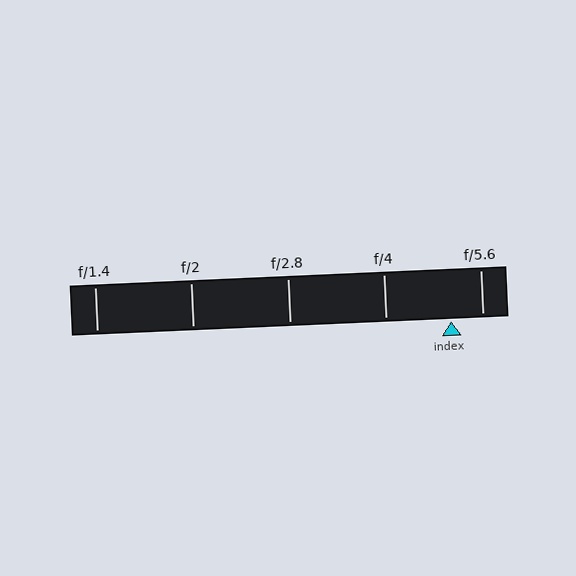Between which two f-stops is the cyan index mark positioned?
The index mark is between f/4 and f/5.6.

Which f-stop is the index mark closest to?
The index mark is closest to f/5.6.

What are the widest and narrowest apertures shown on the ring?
The widest aperture shown is f/1.4 and the narrowest is f/5.6.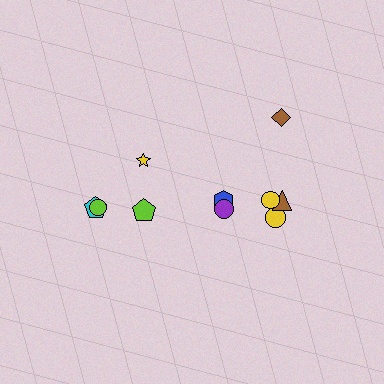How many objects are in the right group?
There are 6 objects.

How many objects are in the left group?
There are 4 objects.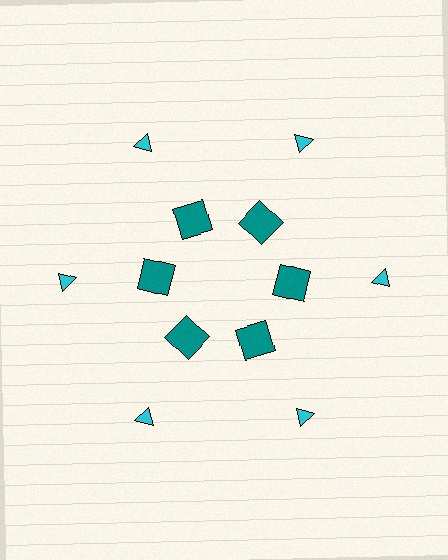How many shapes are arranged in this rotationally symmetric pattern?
There are 12 shapes, arranged in 6 groups of 2.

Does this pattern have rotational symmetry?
Yes, this pattern has 6-fold rotational symmetry. It looks the same after rotating 60 degrees around the center.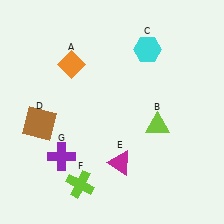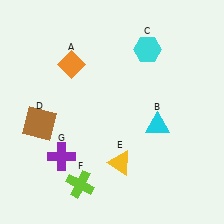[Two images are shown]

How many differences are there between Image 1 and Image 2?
There are 2 differences between the two images.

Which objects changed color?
B changed from lime to cyan. E changed from magenta to yellow.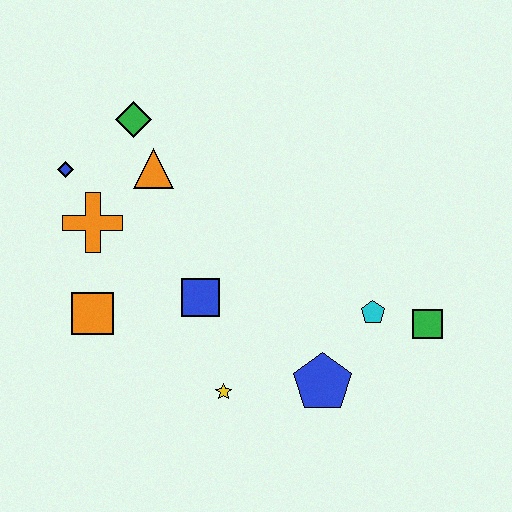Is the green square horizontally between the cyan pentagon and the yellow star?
No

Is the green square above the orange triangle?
No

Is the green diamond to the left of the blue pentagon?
Yes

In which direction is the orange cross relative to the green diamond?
The orange cross is below the green diamond.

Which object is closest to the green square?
The cyan pentagon is closest to the green square.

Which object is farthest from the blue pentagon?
The blue diamond is farthest from the blue pentagon.